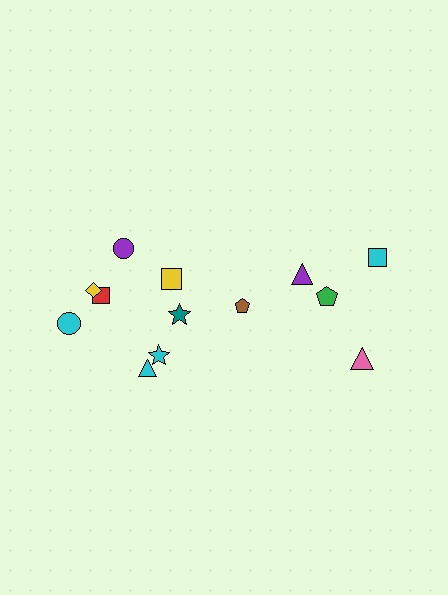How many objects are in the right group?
There are 5 objects.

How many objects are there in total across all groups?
There are 13 objects.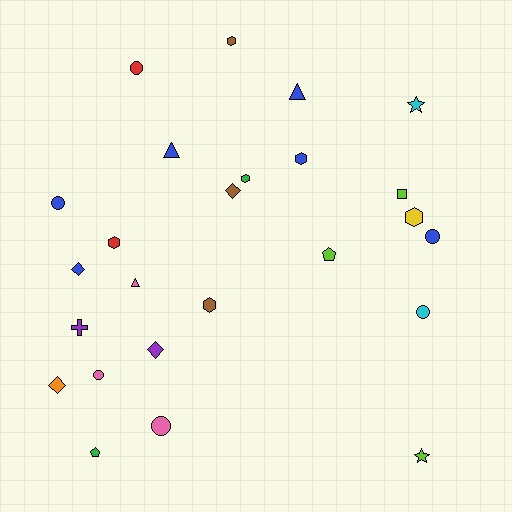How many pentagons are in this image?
There are 2 pentagons.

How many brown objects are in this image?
There are 3 brown objects.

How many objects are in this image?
There are 25 objects.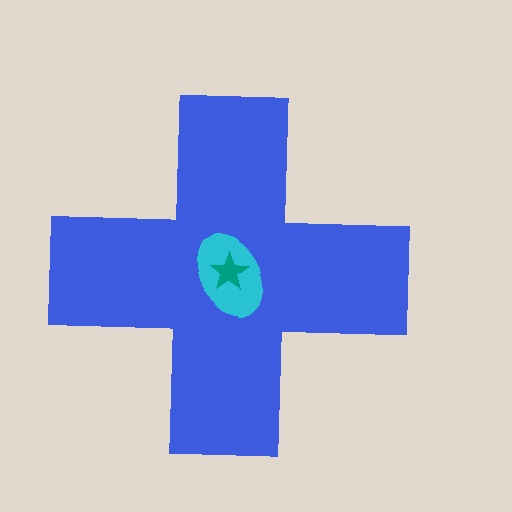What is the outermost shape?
The blue cross.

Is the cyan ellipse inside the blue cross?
Yes.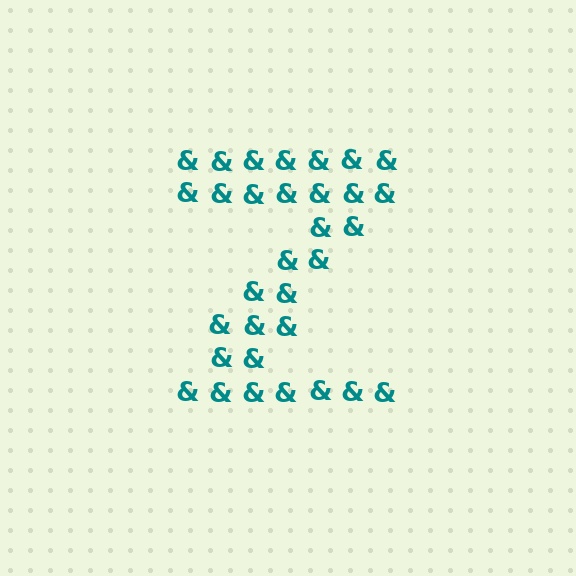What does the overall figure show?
The overall figure shows the letter Z.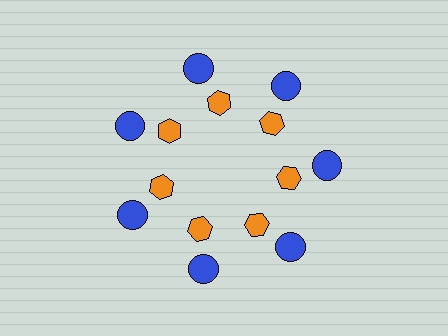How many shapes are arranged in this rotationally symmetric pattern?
There are 14 shapes, arranged in 7 groups of 2.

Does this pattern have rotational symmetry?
Yes, this pattern has 7-fold rotational symmetry. It looks the same after rotating 51 degrees around the center.